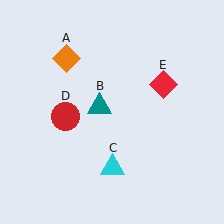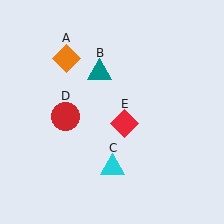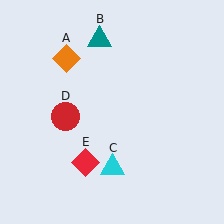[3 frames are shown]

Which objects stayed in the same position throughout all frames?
Orange diamond (object A) and cyan triangle (object C) and red circle (object D) remained stationary.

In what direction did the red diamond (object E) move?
The red diamond (object E) moved down and to the left.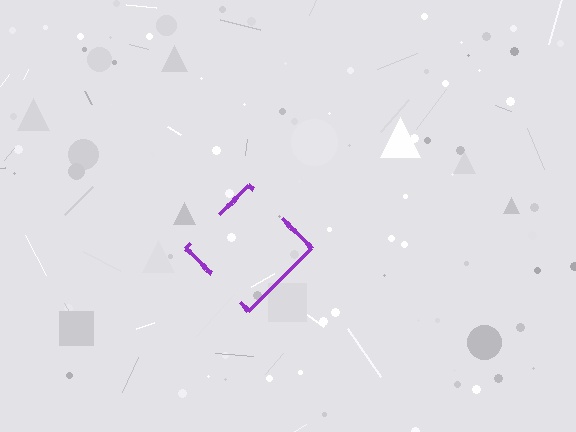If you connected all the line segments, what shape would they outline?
They would outline a diamond.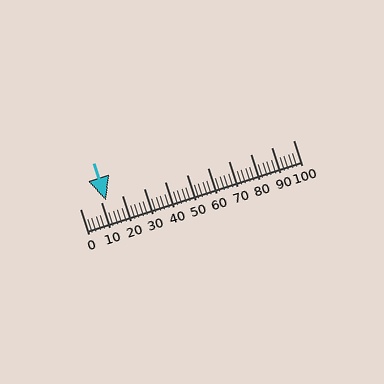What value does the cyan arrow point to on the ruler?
The cyan arrow points to approximately 12.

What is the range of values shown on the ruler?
The ruler shows values from 0 to 100.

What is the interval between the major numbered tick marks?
The major tick marks are spaced 10 units apart.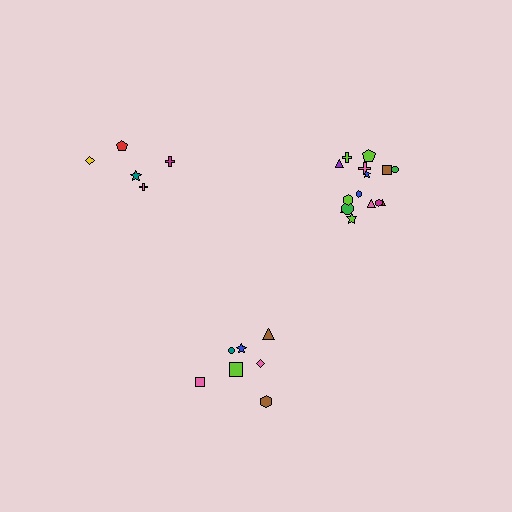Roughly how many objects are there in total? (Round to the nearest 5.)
Roughly 25 objects in total.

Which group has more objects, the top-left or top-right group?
The top-right group.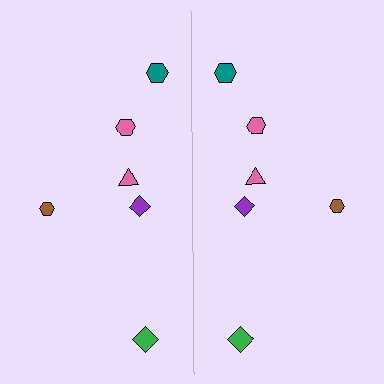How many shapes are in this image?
There are 12 shapes in this image.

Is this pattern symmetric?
Yes, this pattern has bilateral (reflection) symmetry.